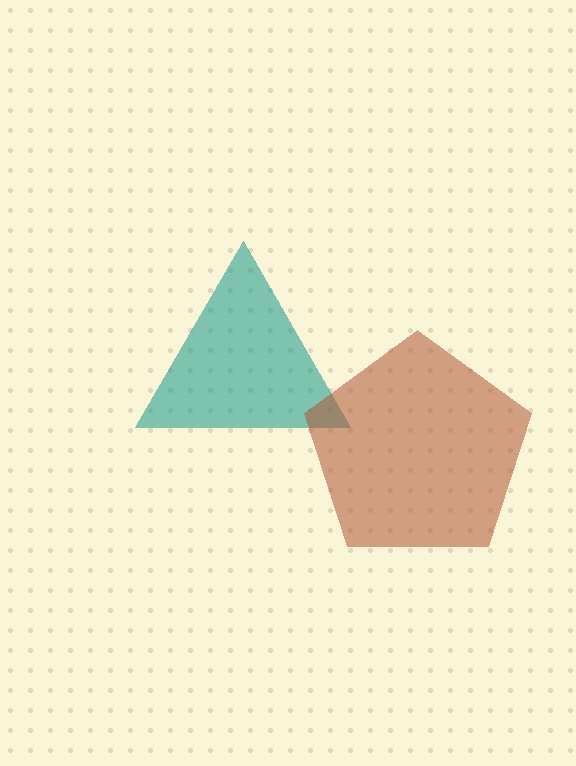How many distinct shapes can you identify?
There are 2 distinct shapes: a teal triangle, a brown pentagon.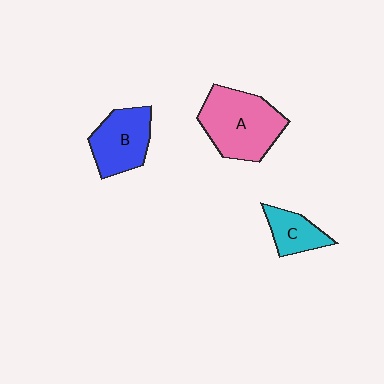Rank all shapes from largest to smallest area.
From largest to smallest: A (pink), B (blue), C (cyan).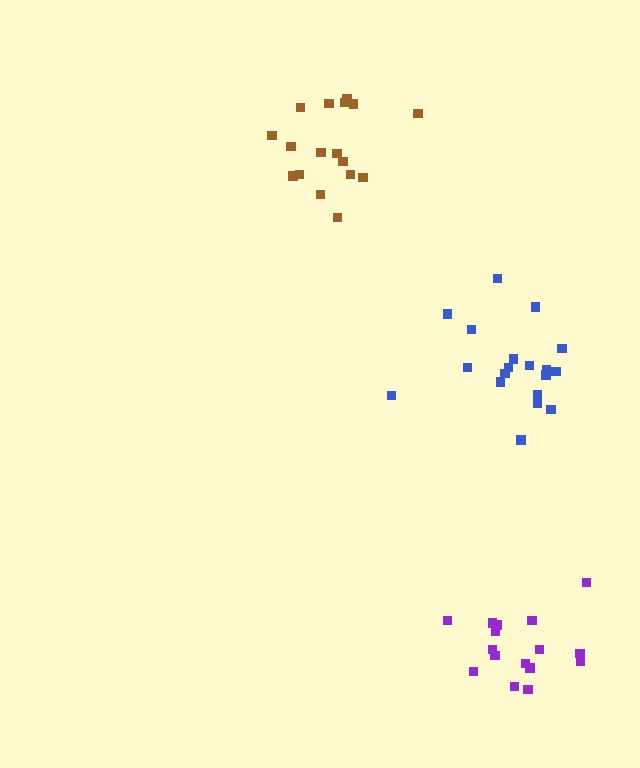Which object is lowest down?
The purple cluster is bottommost.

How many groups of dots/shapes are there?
There are 3 groups.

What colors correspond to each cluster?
The clusters are colored: purple, blue, brown.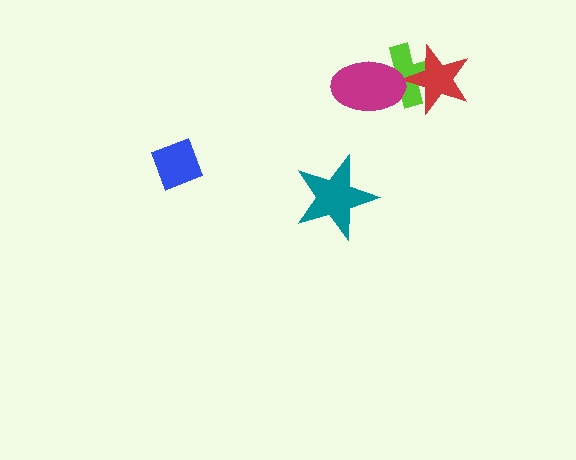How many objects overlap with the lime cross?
2 objects overlap with the lime cross.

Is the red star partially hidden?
No, no other shape covers it.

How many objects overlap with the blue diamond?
0 objects overlap with the blue diamond.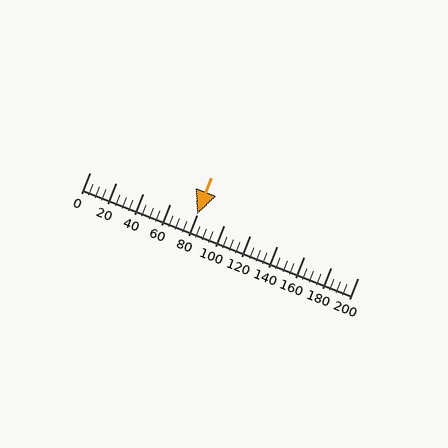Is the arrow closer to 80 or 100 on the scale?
The arrow is closer to 80.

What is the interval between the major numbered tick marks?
The major tick marks are spaced 20 units apart.